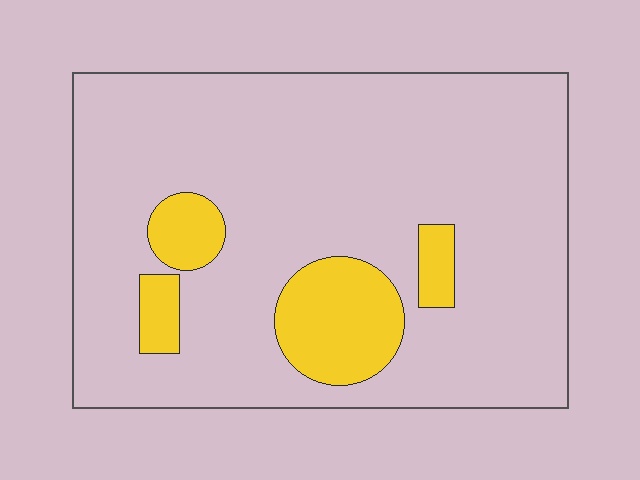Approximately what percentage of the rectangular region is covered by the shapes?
Approximately 15%.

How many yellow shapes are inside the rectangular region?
4.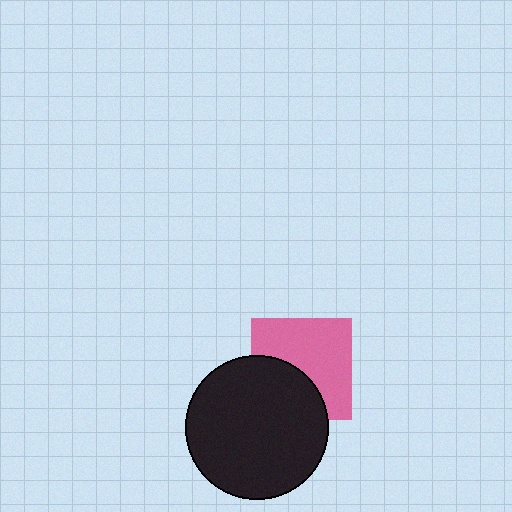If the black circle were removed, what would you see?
You would see the complete pink square.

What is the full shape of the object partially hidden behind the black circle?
The partially hidden object is a pink square.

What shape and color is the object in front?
The object in front is a black circle.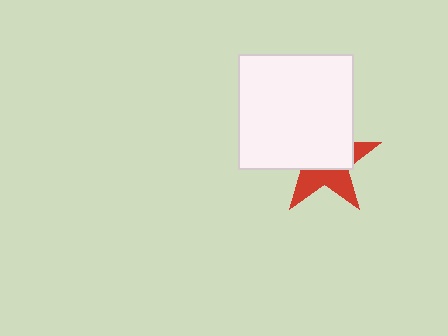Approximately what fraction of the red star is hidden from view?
Roughly 58% of the red star is hidden behind the white square.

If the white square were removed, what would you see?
You would see the complete red star.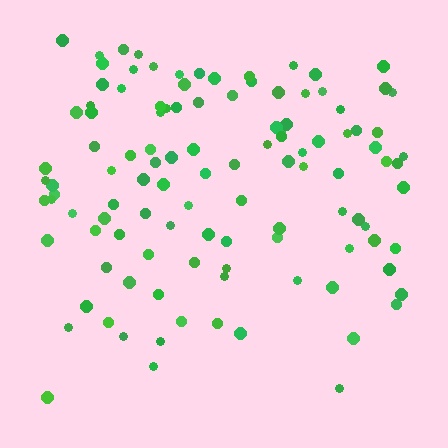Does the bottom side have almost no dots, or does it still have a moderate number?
Still a moderate number, just noticeably fewer than the top.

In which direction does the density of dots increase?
From bottom to top, with the top side densest.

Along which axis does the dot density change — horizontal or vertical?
Vertical.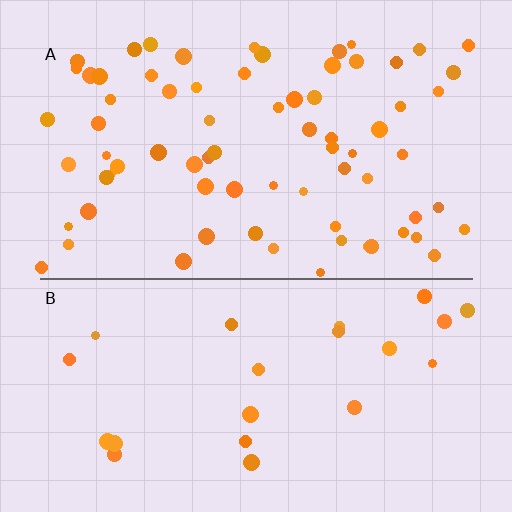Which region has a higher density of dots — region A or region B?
A (the top).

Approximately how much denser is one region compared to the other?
Approximately 3.2× — region A over region B.